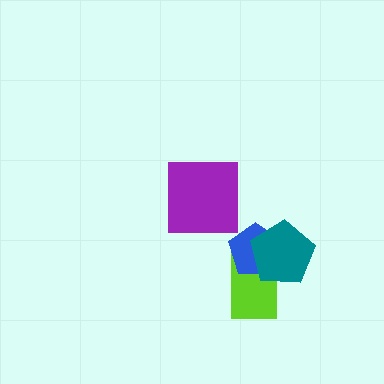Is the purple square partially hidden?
No, no other shape covers it.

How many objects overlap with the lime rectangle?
2 objects overlap with the lime rectangle.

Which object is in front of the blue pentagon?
The teal pentagon is in front of the blue pentagon.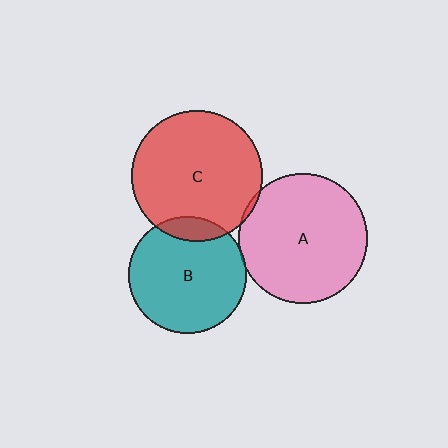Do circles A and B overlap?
Yes.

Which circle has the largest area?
Circle C (red).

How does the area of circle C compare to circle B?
Approximately 1.3 times.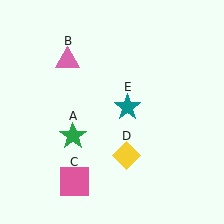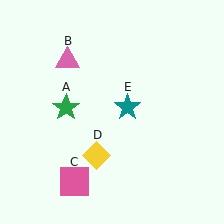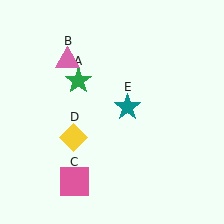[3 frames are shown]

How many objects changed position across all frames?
2 objects changed position: green star (object A), yellow diamond (object D).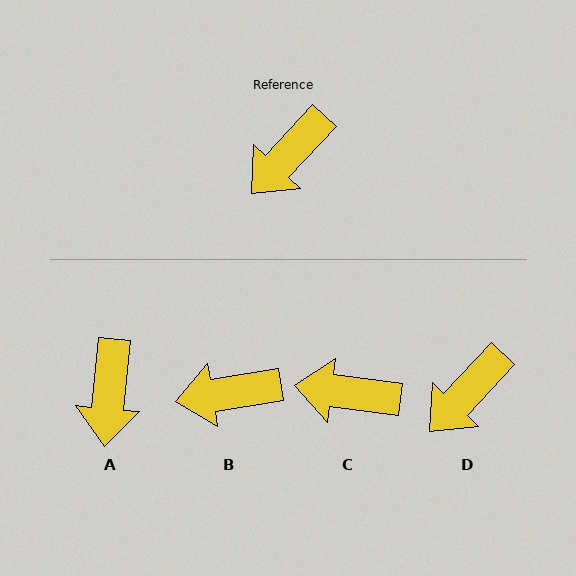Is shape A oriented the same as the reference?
No, it is off by about 38 degrees.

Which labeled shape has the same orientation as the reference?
D.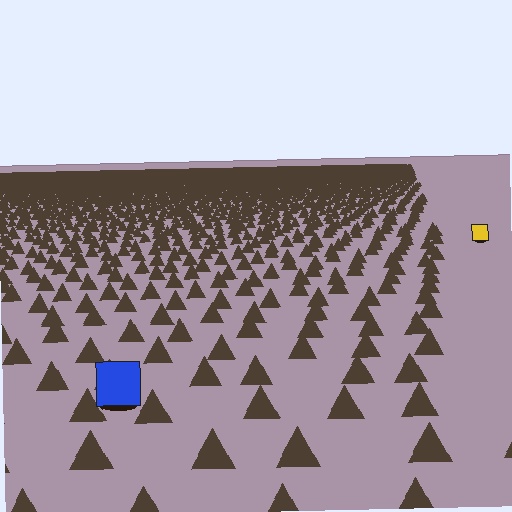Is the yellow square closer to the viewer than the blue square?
No. The blue square is closer — you can tell from the texture gradient: the ground texture is coarser near it.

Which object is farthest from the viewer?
The yellow square is farthest from the viewer. It appears smaller and the ground texture around it is denser.